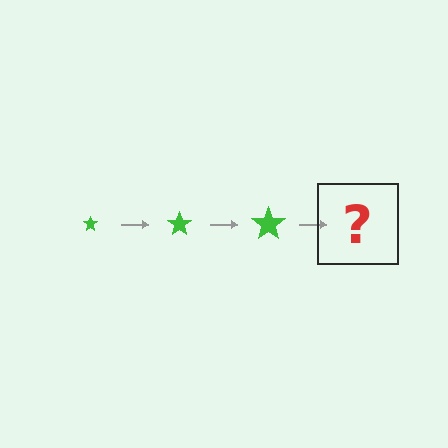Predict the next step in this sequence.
The next step is a green star, larger than the previous one.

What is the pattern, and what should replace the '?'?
The pattern is that the star gets progressively larger each step. The '?' should be a green star, larger than the previous one.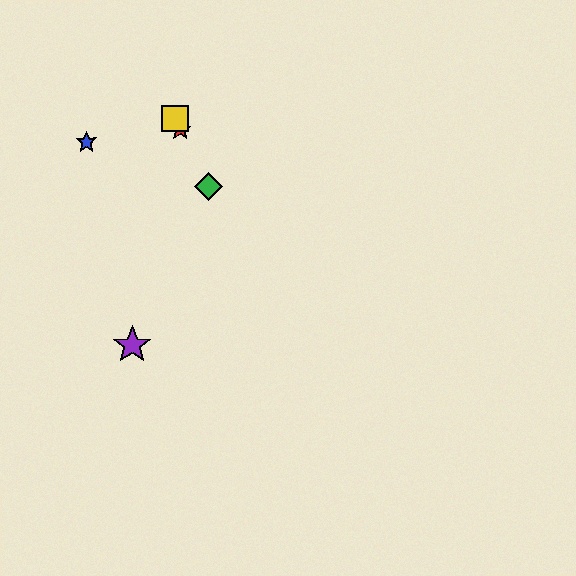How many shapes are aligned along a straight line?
3 shapes (the red star, the green diamond, the yellow square) are aligned along a straight line.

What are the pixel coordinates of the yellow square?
The yellow square is at (174, 119).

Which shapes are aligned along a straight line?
The red star, the green diamond, the yellow square are aligned along a straight line.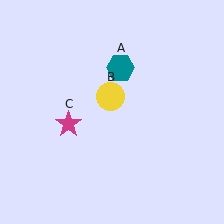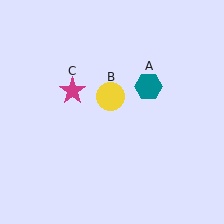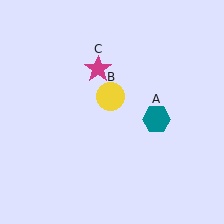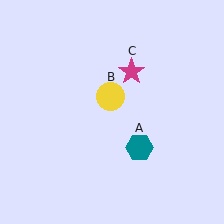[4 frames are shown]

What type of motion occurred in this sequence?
The teal hexagon (object A), magenta star (object C) rotated clockwise around the center of the scene.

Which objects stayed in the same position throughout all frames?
Yellow circle (object B) remained stationary.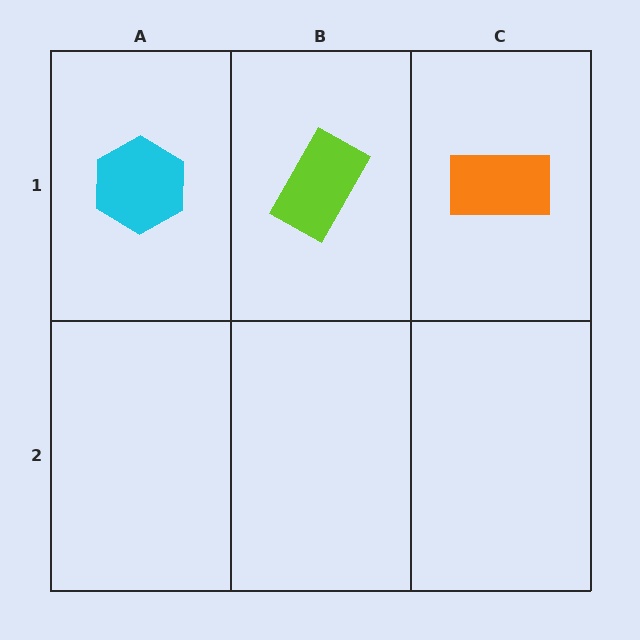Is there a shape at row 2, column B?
No, that cell is empty.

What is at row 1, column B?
A lime rectangle.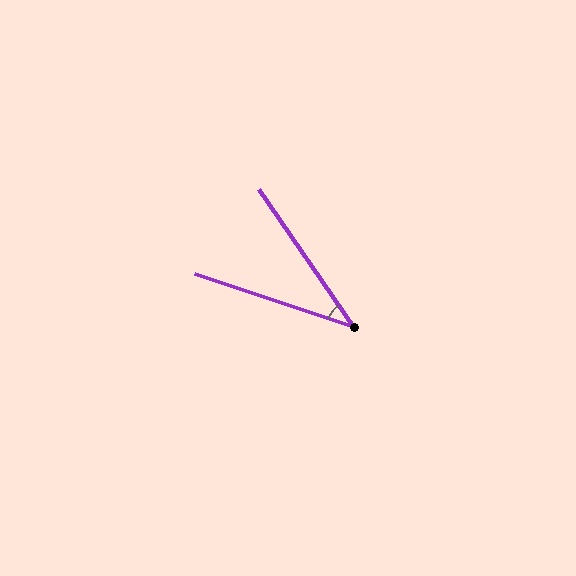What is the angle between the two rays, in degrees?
Approximately 37 degrees.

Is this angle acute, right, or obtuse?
It is acute.